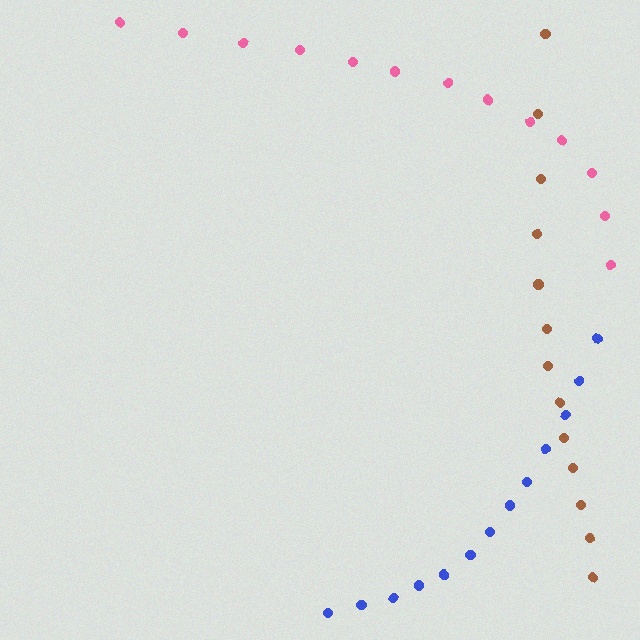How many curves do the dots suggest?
There are 3 distinct paths.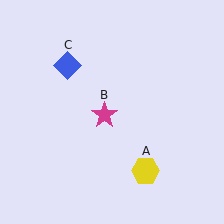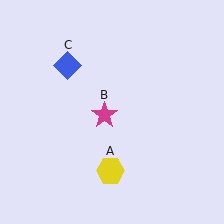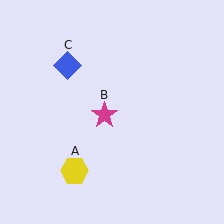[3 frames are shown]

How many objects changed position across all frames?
1 object changed position: yellow hexagon (object A).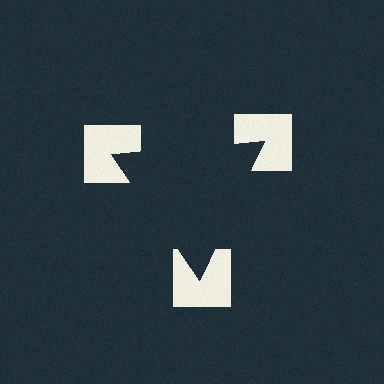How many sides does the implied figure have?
3 sides.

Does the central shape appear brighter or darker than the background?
It typically appears slightly darker than the background, even though no actual brightness change is drawn.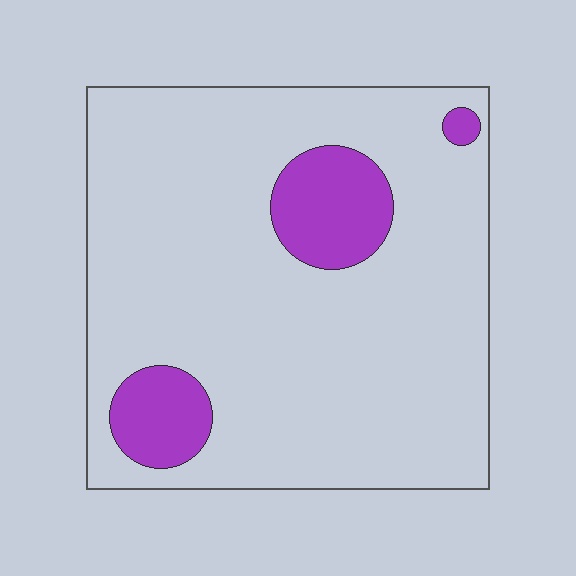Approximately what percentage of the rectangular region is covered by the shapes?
Approximately 15%.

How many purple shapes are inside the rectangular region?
3.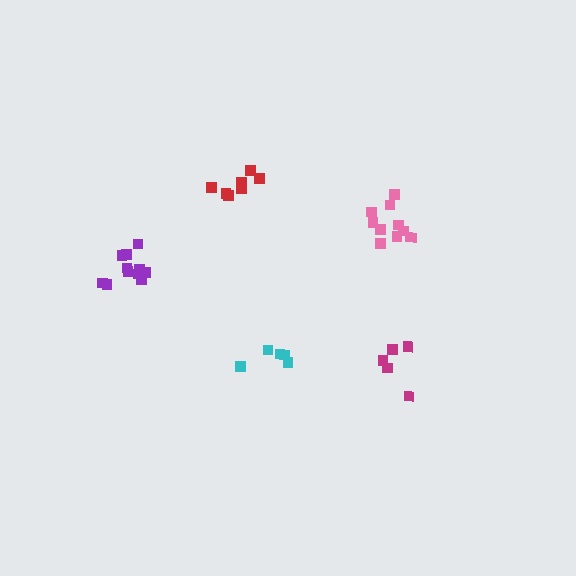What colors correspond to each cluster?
The clusters are colored: pink, cyan, red, purple, magenta.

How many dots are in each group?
Group 1: 11 dots, Group 2: 5 dots, Group 3: 7 dots, Group 4: 11 dots, Group 5: 5 dots (39 total).